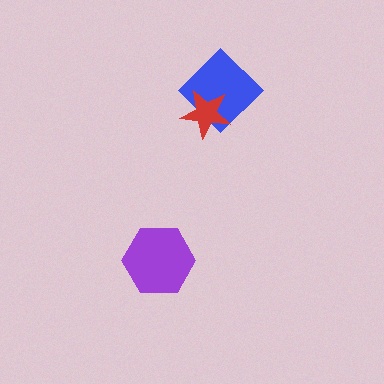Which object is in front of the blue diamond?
The red star is in front of the blue diamond.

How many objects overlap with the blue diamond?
1 object overlaps with the blue diamond.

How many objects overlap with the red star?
1 object overlaps with the red star.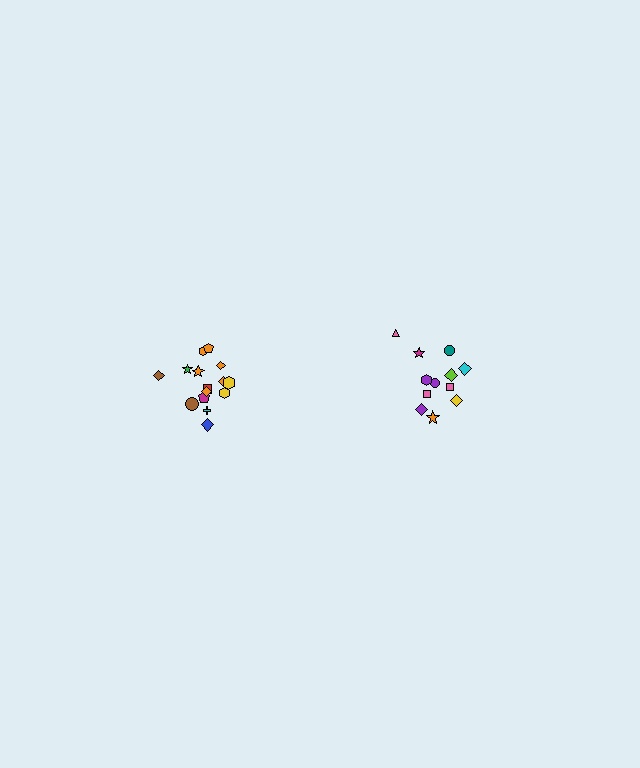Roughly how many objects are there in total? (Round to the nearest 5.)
Roughly 25 objects in total.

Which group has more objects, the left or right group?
The left group.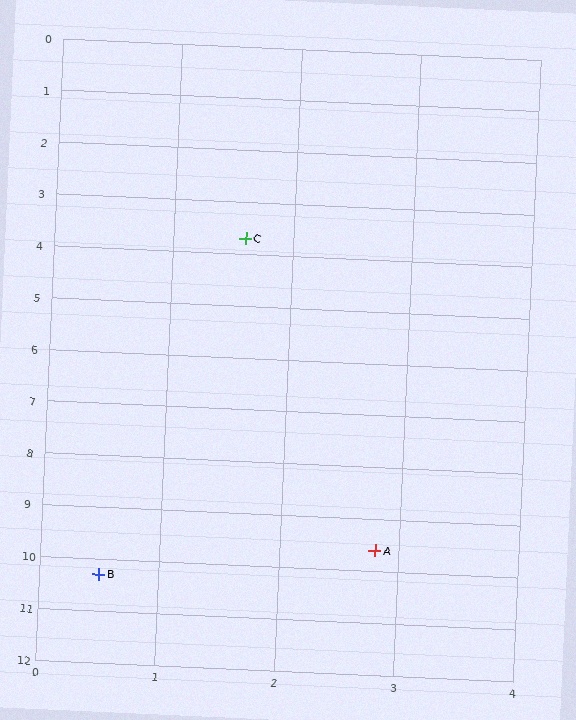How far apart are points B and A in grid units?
Points B and A are about 2.4 grid units apart.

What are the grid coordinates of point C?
Point C is at approximately (1.6, 3.7).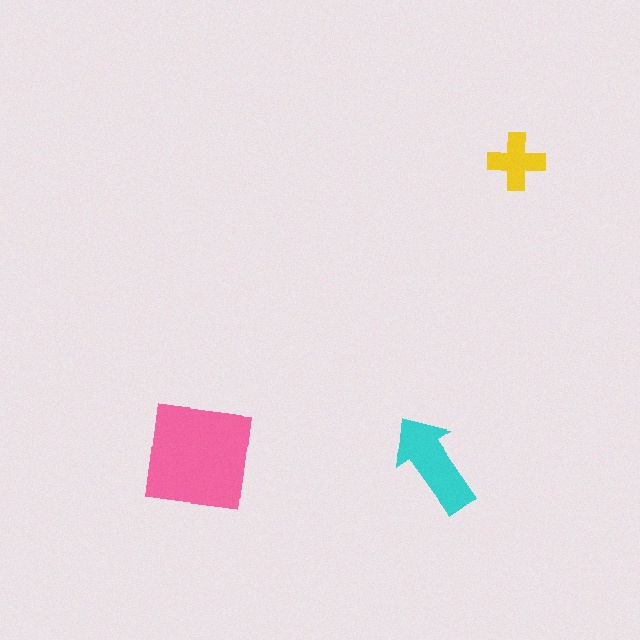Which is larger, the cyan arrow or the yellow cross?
The cyan arrow.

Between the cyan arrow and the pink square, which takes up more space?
The pink square.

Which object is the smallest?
The yellow cross.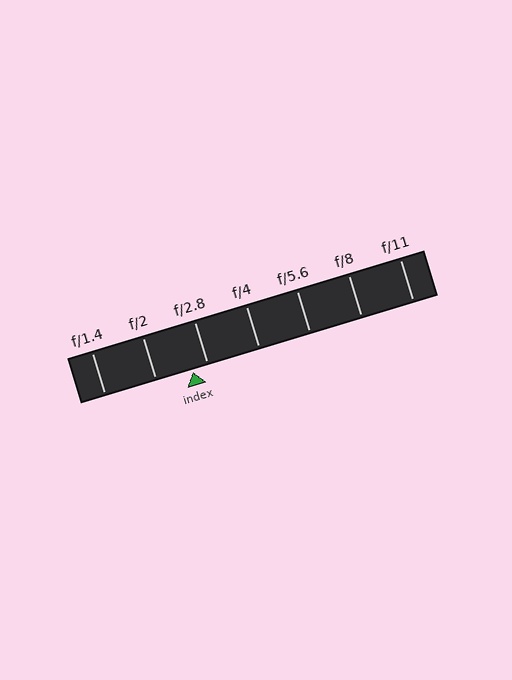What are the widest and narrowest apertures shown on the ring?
The widest aperture shown is f/1.4 and the narrowest is f/11.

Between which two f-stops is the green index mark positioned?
The index mark is between f/2 and f/2.8.